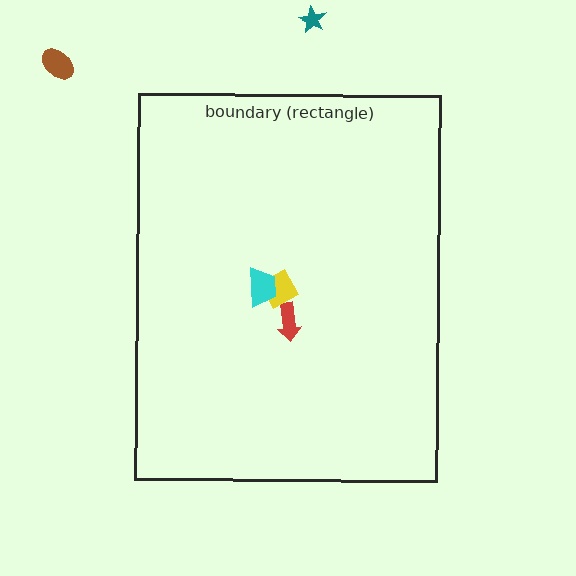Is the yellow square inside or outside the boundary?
Inside.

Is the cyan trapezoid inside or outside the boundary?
Inside.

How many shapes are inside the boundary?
3 inside, 2 outside.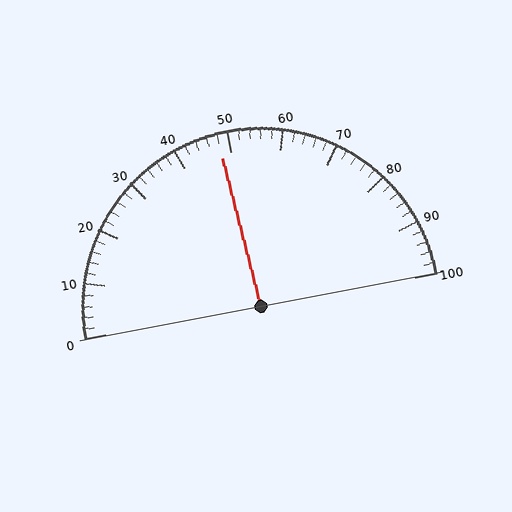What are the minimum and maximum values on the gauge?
The gauge ranges from 0 to 100.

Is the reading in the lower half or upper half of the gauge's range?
The reading is in the lower half of the range (0 to 100).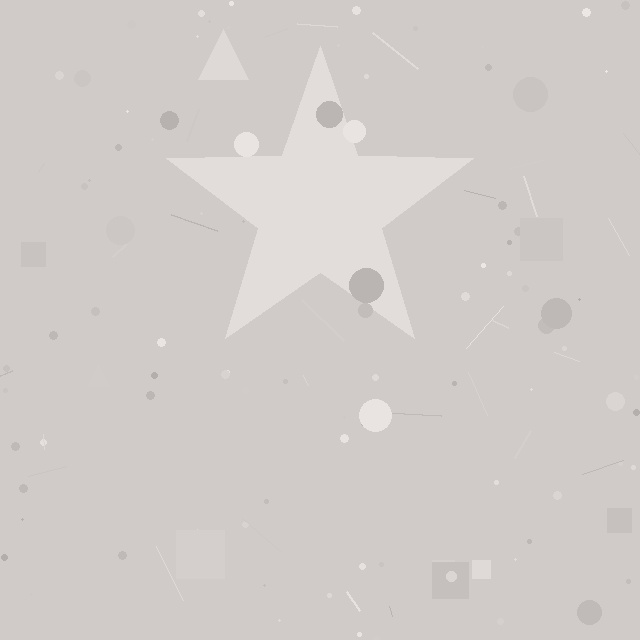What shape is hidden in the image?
A star is hidden in the image.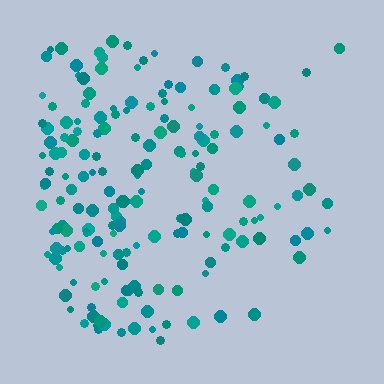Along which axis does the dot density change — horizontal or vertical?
Horizontal.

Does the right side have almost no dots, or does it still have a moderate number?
Still a moderate number, just noticeably fewer than the left.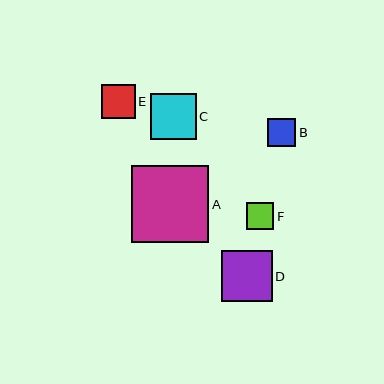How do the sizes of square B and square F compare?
Square B and square F are approximately the same size.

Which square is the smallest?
Square F is the smallest with a size of approximately 27 pixels.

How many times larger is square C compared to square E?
Square C is approximately 1.4 times the size of square E.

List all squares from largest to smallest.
From largest to smallest: A, D, C, E, B, F.